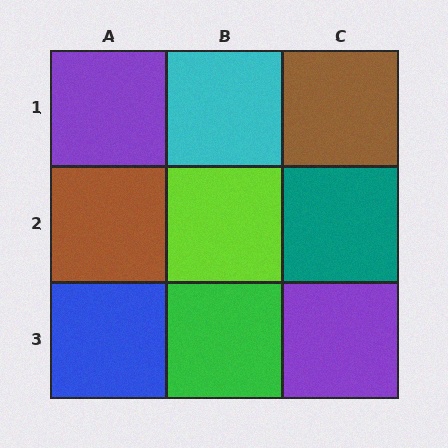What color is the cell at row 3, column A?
Blue.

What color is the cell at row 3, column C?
Purple.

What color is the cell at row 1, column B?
Cyan.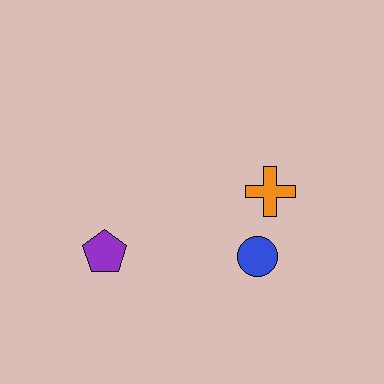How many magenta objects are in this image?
There are no magenta objects.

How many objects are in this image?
There are 3 objects.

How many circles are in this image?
There is 1 circle.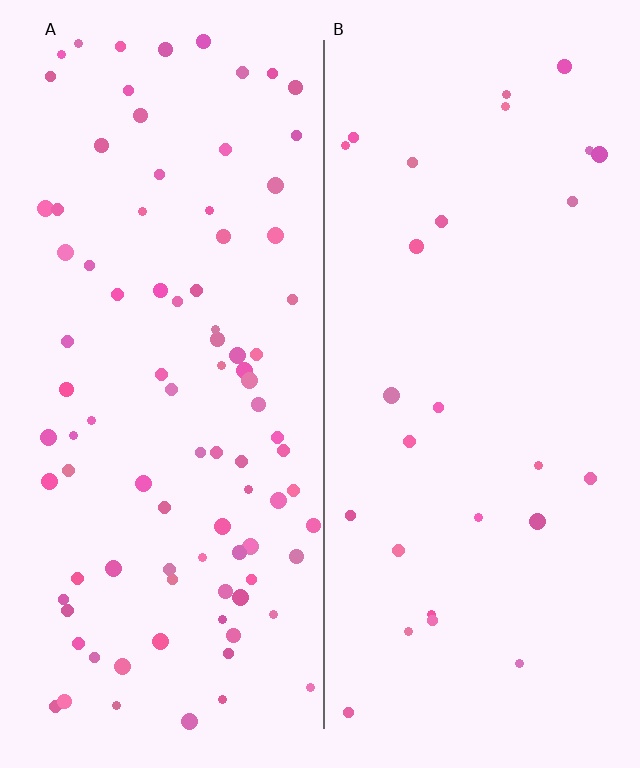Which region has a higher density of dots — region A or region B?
A (the left).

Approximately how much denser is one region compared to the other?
Approximately 3.4× — region A over region B.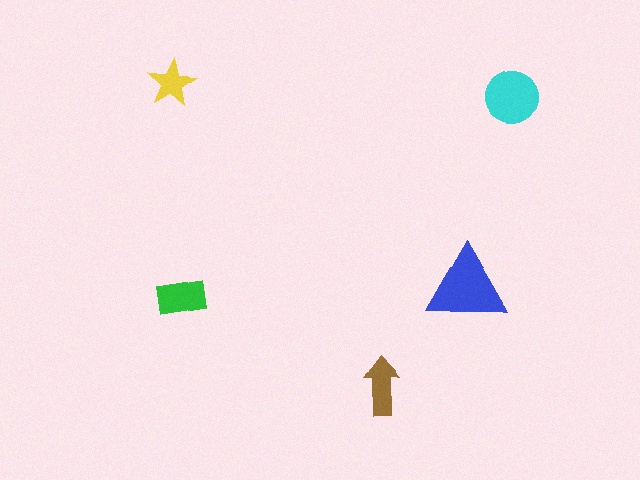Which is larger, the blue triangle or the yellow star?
The blue triangle.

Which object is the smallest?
The yellow star.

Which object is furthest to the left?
The yellow star is leftmost.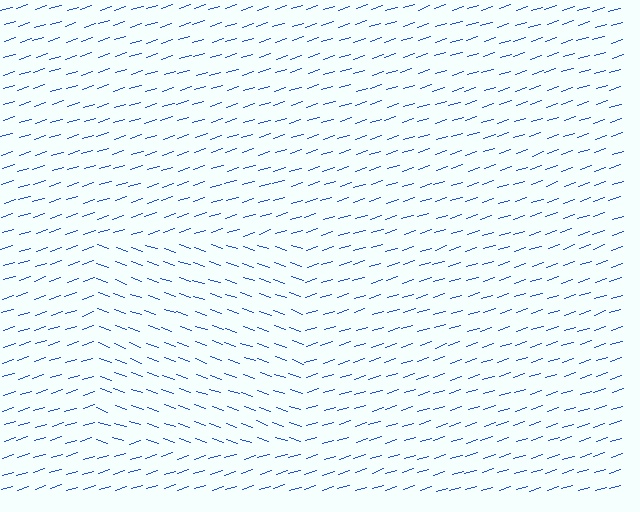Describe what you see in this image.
The image is filled with small blue line segments. A rectangle region in the image has lines oriented differently from the surrounding lines, creating a visible texture boundary.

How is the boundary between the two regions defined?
The boundary is defined purely by a change in line orientation (approximately 37 degrees difference). All lines are the same color and thickness.